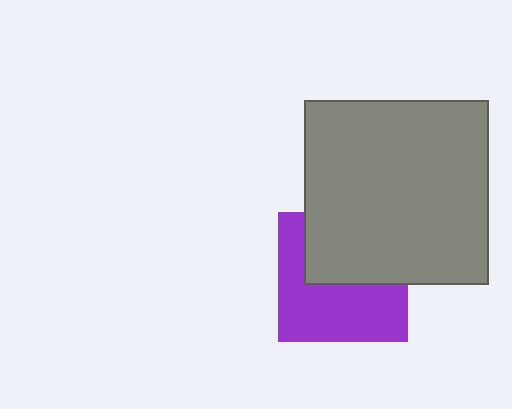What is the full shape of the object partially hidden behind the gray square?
The partially hidden object is a purple square.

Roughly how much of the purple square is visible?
About half of it is visible (roughly 54%).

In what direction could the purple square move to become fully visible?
The purple square could move down. That would shift it out from behind the gray square entirely.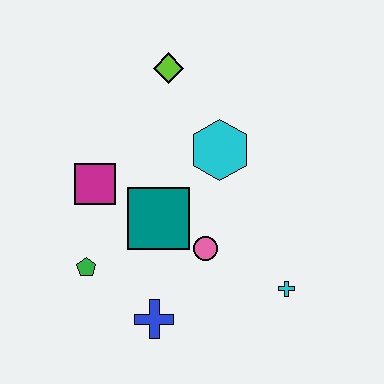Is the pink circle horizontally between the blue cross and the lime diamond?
No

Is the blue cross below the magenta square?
Yes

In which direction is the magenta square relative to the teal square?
The magenta square is to the left of the teal square.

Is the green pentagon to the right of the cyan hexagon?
No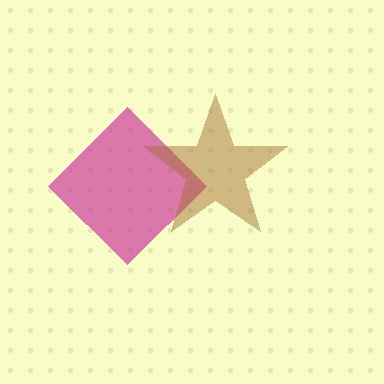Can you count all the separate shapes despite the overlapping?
Yes, there are 2 separate shapes.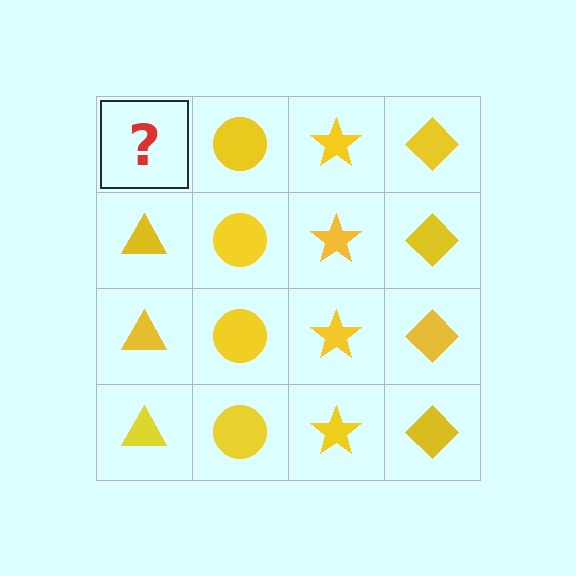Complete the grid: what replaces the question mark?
The question mark should be replaced with a yellow triangle.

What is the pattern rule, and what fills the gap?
The rule is that each column has a consistent shape. The gap should be filled with a yellow triangle.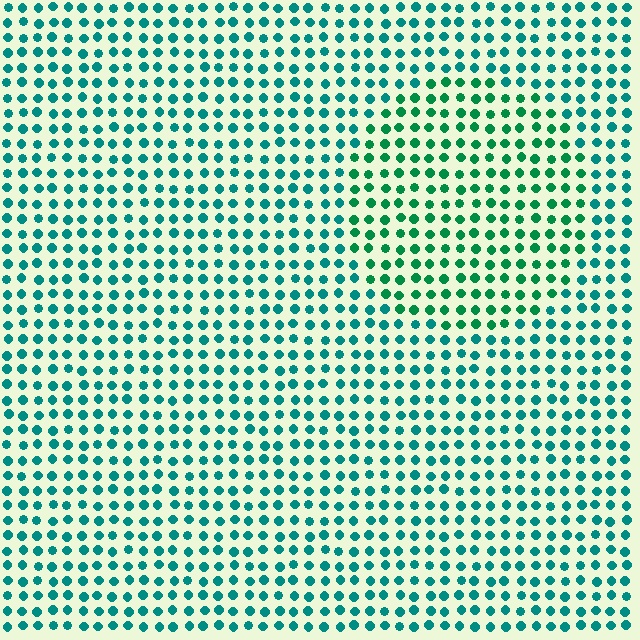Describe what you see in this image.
The image is filled with small teal elements in a uniform arrangement. A circle-shaped region is visible where the elements are tinted to a slightly different hue, forming a subtle color boundary.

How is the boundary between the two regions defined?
The boundary is defined purely by a slight shift in hue (about 27 degrees). Spacing, size, and orientation are identical on both sides.